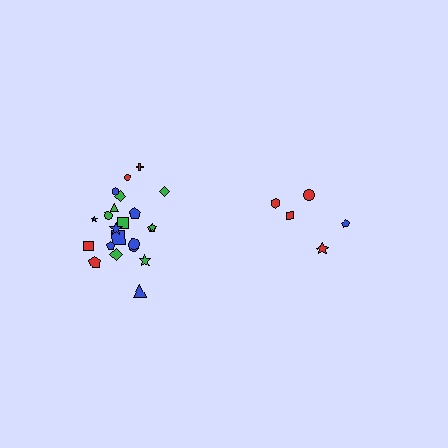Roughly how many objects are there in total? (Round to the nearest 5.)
Roughly 25 objects in total.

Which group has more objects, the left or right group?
The left group.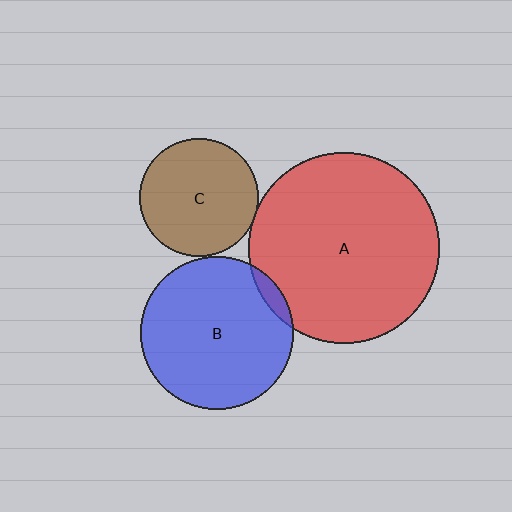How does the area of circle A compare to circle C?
Approximately 2.6 times.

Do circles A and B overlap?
Yes.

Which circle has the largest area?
Circle A (red).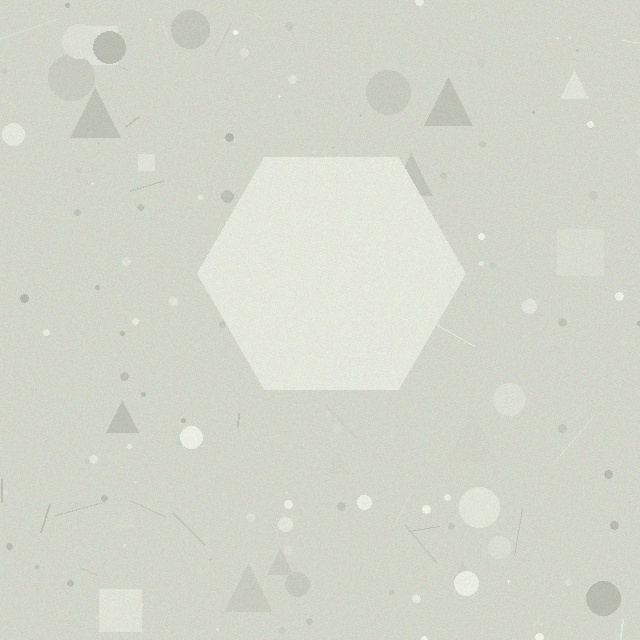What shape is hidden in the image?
A hexagon is hidden in the image.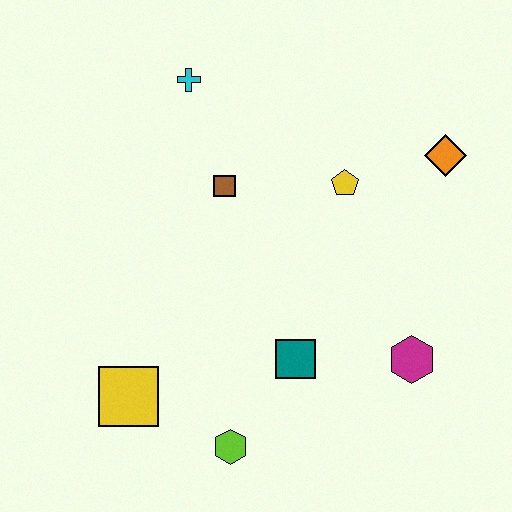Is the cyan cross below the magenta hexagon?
No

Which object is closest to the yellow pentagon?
The orange diamond is closest to the yellow pentagon.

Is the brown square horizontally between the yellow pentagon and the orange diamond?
No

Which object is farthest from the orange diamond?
The yellow square is farthest from the orange diamond.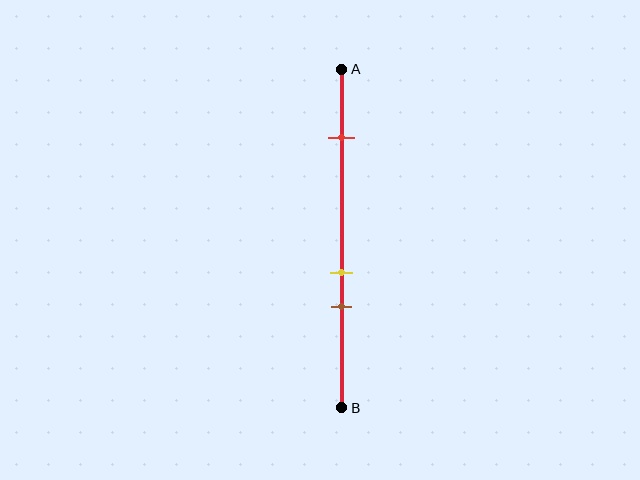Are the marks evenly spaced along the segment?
No, the marks are not evenly spaced.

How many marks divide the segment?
There are 3 marks dividing the segment.